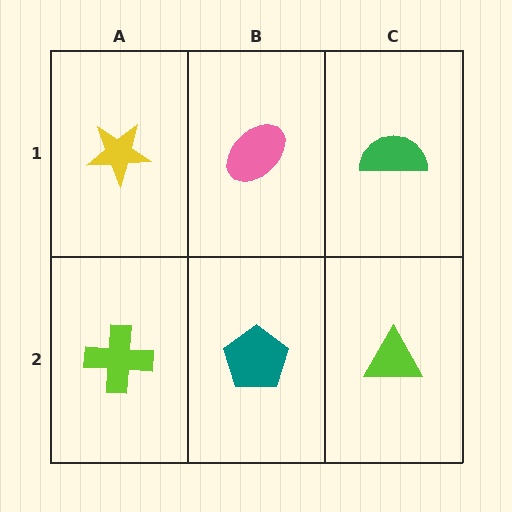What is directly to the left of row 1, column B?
A yellow star.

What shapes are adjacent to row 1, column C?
A lime triangle (row 2, column C), a pink ellipse (row 1, column B).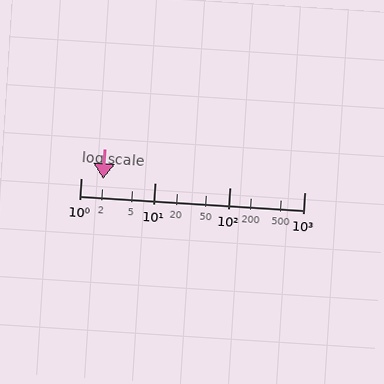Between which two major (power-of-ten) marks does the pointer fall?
The pointer is between 1 and 10.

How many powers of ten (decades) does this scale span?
The scale spans 3 decades, from 1 to 1000.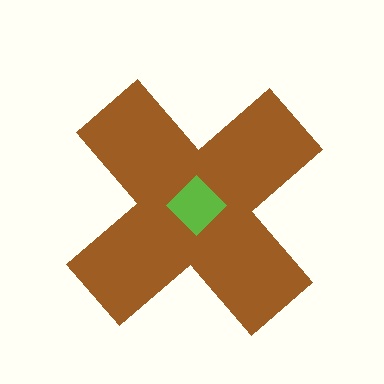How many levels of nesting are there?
2.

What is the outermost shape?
The brown cross.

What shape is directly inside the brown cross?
The lime diamond.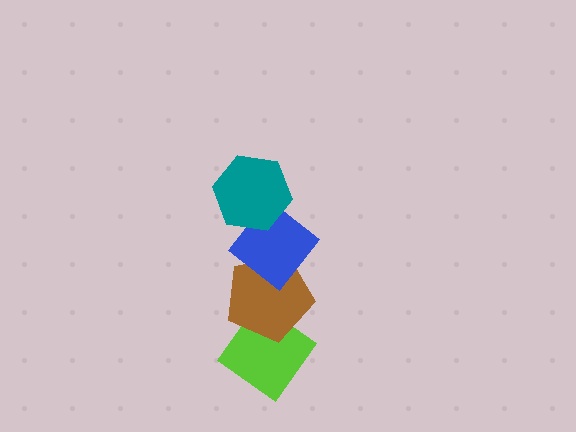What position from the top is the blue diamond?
The blue diamond is 2nd from the top.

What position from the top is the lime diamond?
The lime diamond is 4th from the top.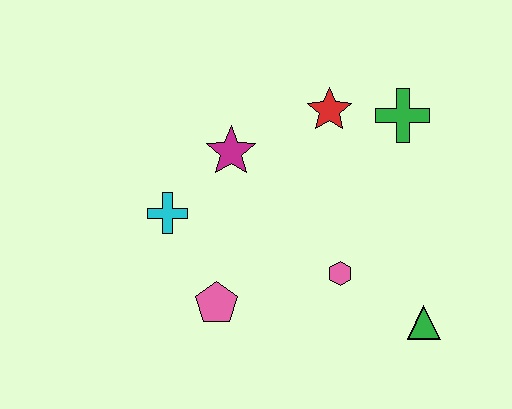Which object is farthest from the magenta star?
The green triangle is farthest from the magenta star.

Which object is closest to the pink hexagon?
The green triangle is closest to the pink hexagon.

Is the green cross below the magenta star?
No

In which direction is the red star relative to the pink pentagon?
The red star is above the pink pentagon.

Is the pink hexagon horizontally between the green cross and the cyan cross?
Yes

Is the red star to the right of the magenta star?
Yes